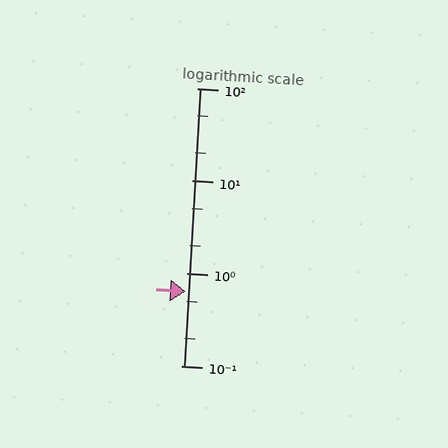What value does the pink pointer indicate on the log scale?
The pointer indicates approximately 0.64.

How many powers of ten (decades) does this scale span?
The scale spans 3 decades, from 0.1 to 100.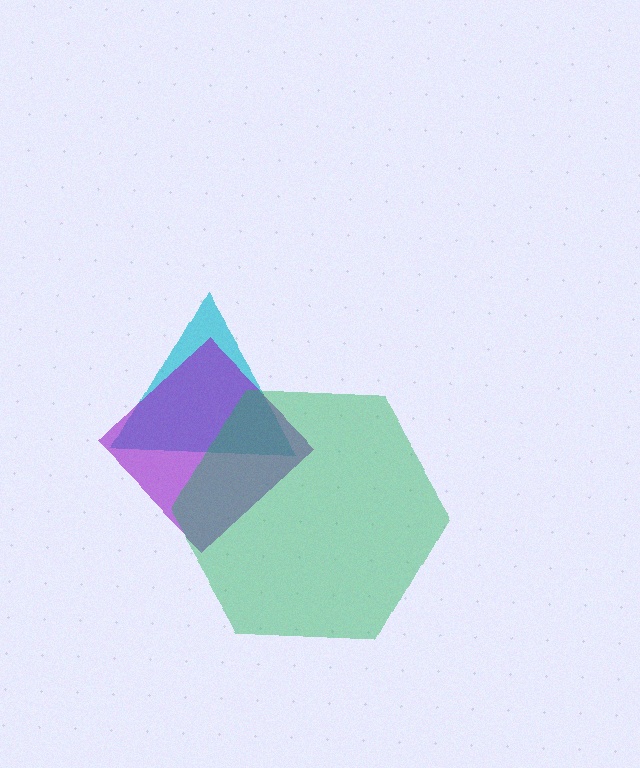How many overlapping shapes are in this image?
There are 3 overlapping shapes in the image.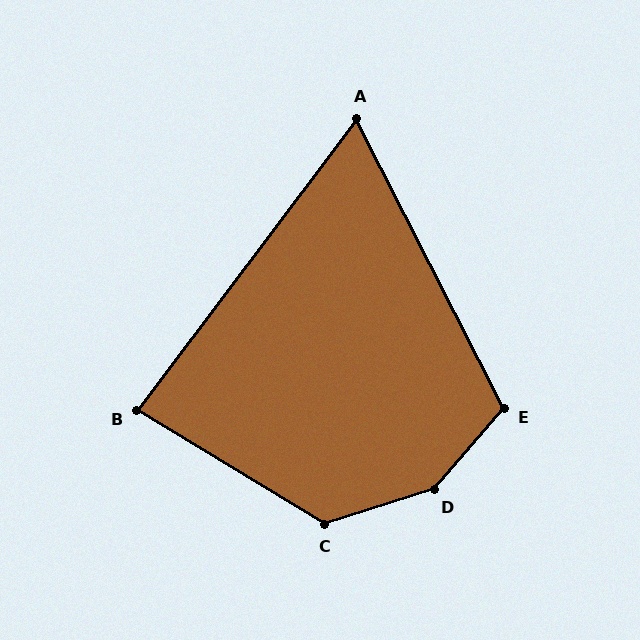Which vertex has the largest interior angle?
D, at approximately 149 degrees.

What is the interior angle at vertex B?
Approximately 84 degrees (acute).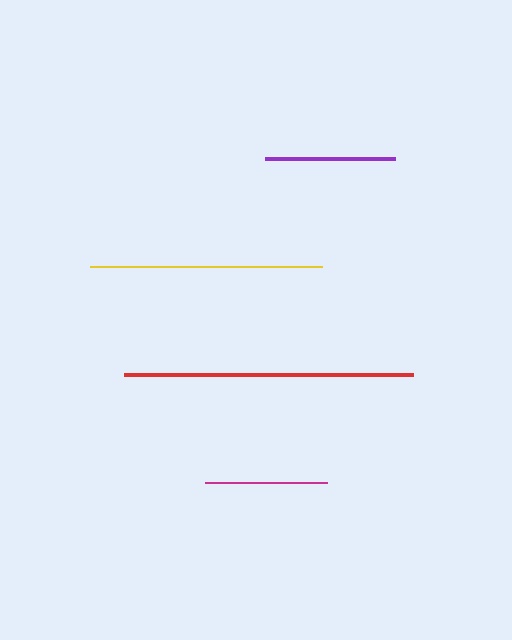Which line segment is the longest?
The red line is the longest at approximately 289 pixels.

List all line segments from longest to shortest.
From longest to shortest: red, yellow, purple, magenta.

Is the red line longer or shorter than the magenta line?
The red line is longer than the magenta line.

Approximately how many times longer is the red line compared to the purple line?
The red line is approximately 2.2 times the length of the purple line.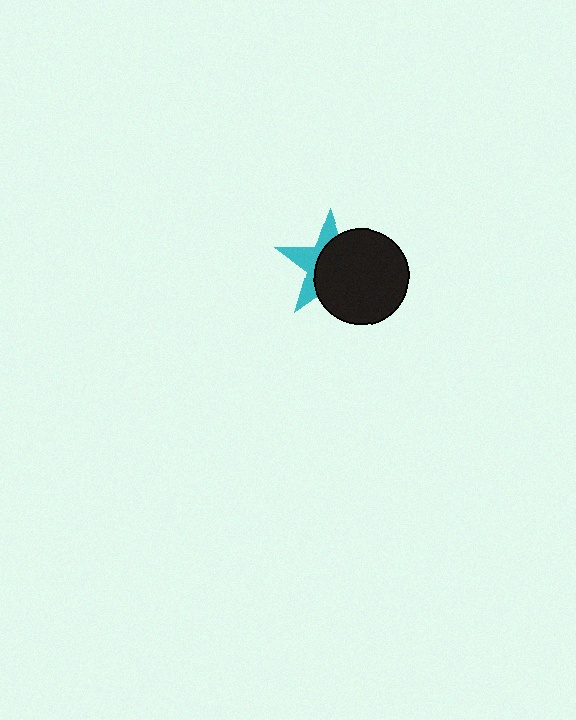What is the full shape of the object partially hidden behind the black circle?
The partially hidden object is a cyan star.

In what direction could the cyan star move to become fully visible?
The cyan star could move left. That would shift it out from behind the black circle entirely.